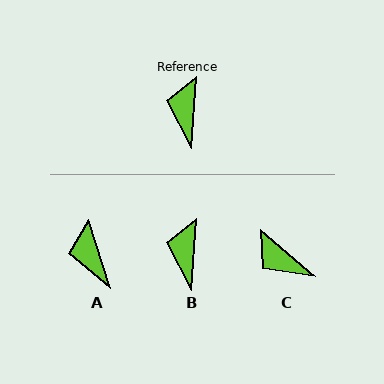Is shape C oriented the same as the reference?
No, it is off by about 54 degrees.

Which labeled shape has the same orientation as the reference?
B.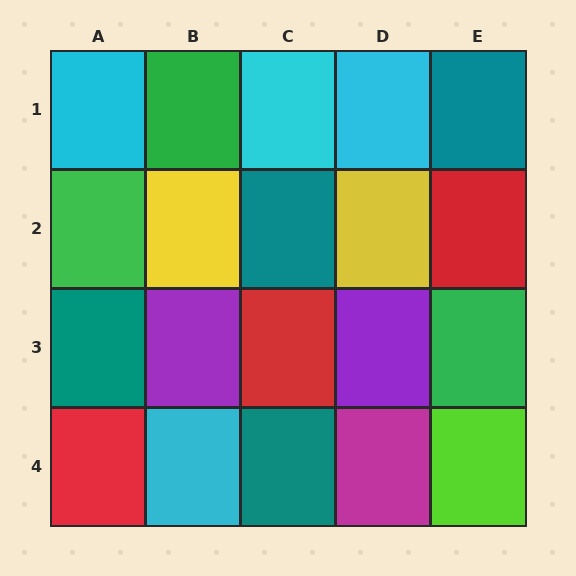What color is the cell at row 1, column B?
Green.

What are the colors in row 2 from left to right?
Green, yellow, teal, yellow, red.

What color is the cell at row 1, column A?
Cyan.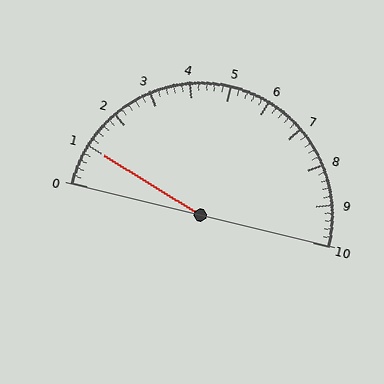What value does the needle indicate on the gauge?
The needle indicates approximately 1.0.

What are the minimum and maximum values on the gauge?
The gauge ranges from 0 to 10.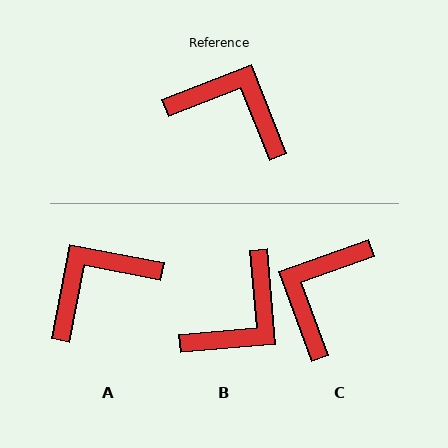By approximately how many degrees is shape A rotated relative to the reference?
Approximately 58 degrees counter-clockwise.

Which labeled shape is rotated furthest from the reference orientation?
B, about 107 degrees away.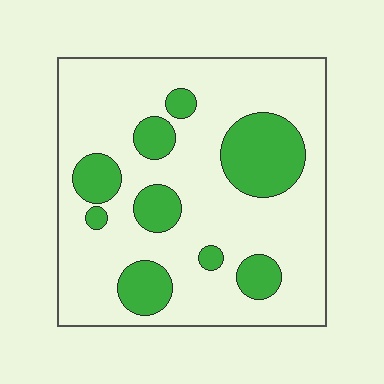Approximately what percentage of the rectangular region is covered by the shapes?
Approximately 25%.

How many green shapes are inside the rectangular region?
9.